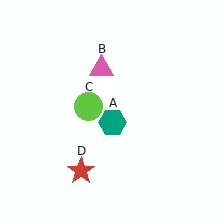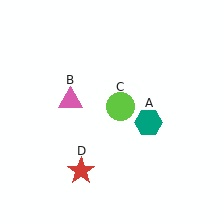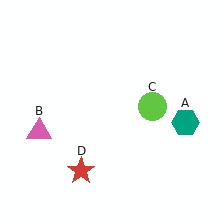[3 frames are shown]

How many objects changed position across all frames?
3 objects changed position: teal hexagon (object A), pink triangle (object B), lime circle (object C).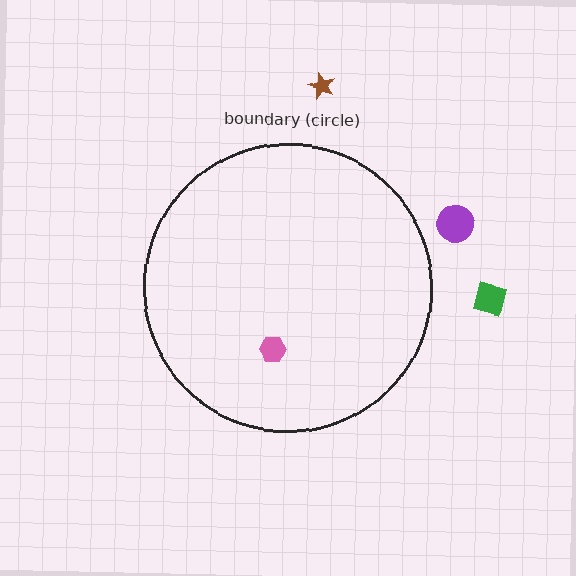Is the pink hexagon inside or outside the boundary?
Inside.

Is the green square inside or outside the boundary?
Outside.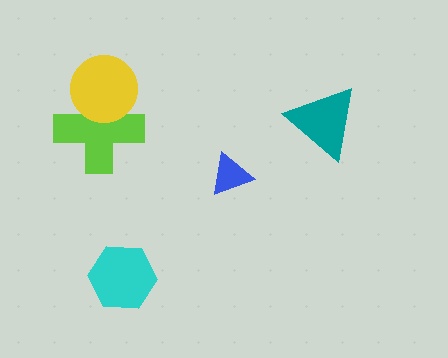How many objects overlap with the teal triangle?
0 objects overlap with the teal triangle.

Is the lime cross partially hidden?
Yes, it is partially covered by another shape.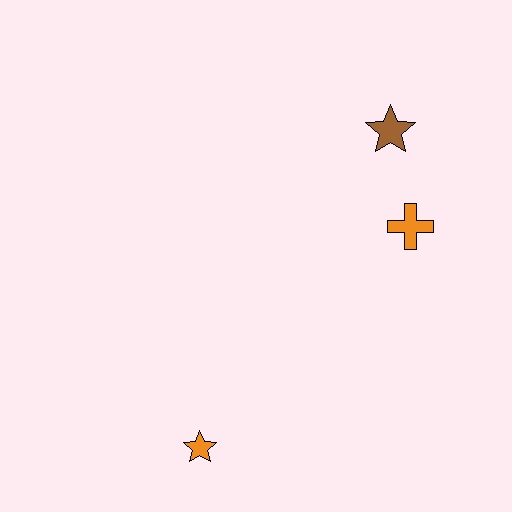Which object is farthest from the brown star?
The orange star is farthest from the brown star.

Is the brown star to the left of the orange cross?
Yes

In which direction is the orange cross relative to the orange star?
The orange cross is above the orange star.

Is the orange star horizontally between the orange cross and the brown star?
No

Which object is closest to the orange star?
The orange cross is closest to the orange star.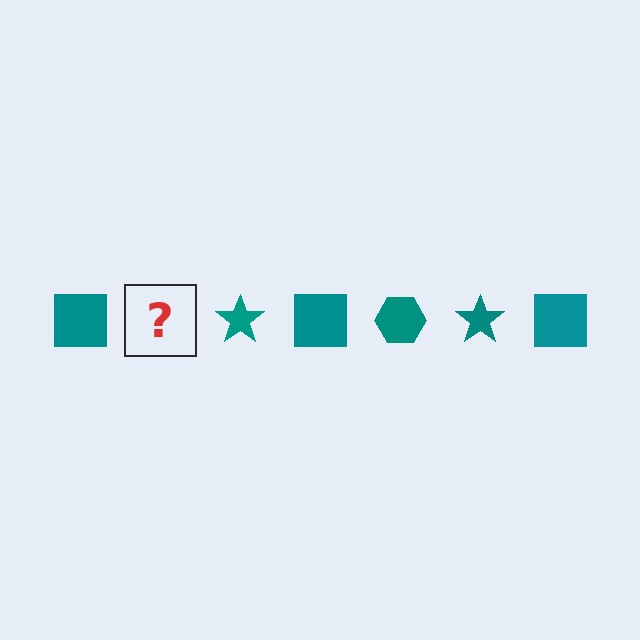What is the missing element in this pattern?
The missing element is a teal hexagon.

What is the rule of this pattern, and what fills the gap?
The rule is that the pattern cycles through square, hexagon, star shapes in teal. The gap should be filled with a teal hexagon.